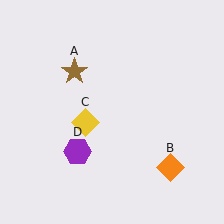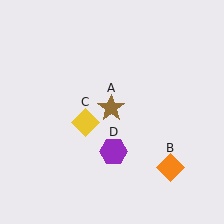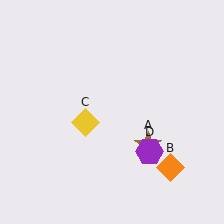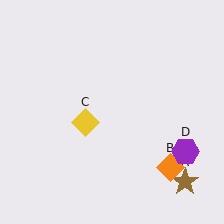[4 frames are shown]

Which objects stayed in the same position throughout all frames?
Orange diamond (object B) and yellow diamond (object C) remained stationary.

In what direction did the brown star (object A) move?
The brown star (object A) moved down and to the right.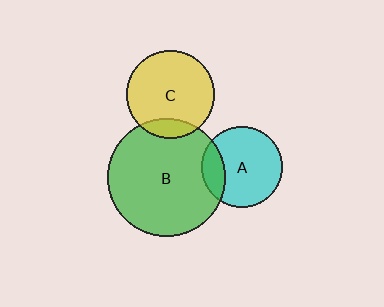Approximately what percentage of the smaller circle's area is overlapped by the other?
Approximately 20%.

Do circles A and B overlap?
Yes.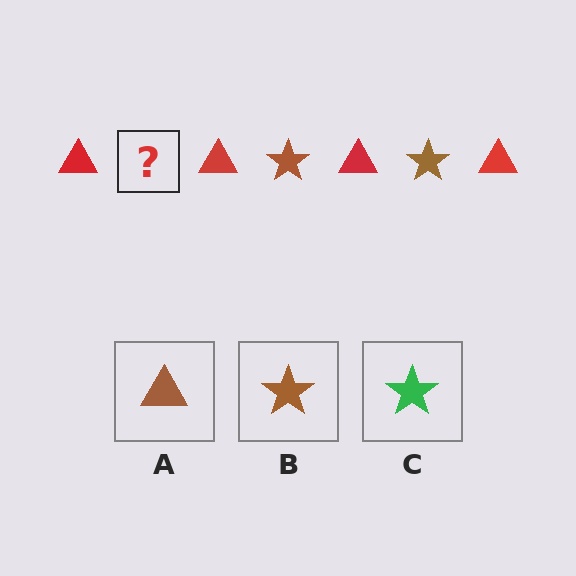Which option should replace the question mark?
Option B.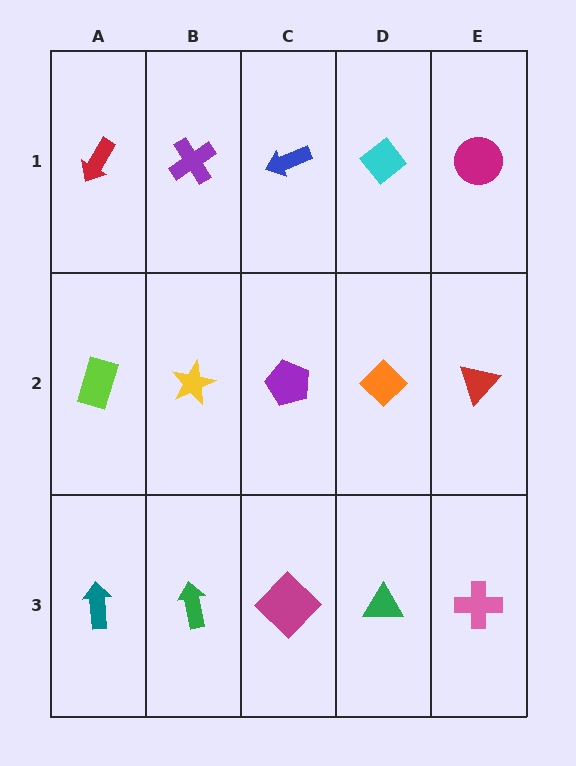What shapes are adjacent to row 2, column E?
A magenta circle (row 1, column E), a pink cross (row 3, column E), an orange diamond (row 2, column D).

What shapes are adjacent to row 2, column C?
A blue arrow (row 1, column C), a magenta diamond (row 3, column C), a yellow star (row 2, column B), an orange diamond (row 2, column D).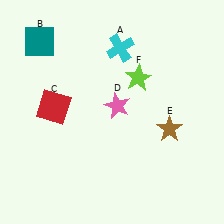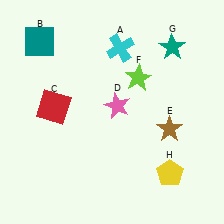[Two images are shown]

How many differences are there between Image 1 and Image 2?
There are 2 differences between the two images.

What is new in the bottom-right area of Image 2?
A yellow pentagon (H) was added in the bottom-right area of Image 2.